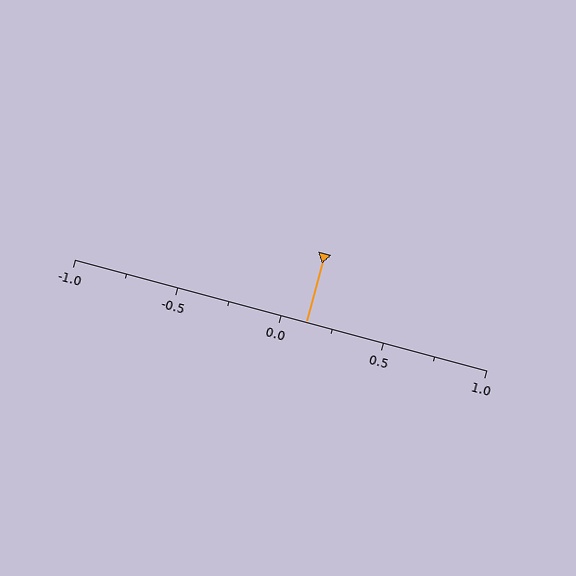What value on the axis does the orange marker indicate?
The marker indicates approximately 0.12.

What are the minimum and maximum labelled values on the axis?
The axis runs from -1.0 to 1.0.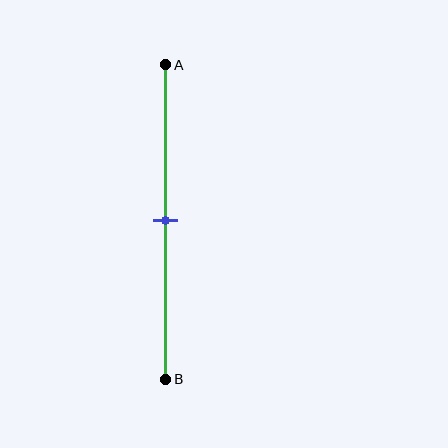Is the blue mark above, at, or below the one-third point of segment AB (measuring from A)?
The blue mark is below the one-third point of segment AB.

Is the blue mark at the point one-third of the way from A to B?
No, the mark is at about 50% from A, not at the 33% one-third point.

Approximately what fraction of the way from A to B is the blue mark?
The blue mark is approximately 50% of the way from A to B.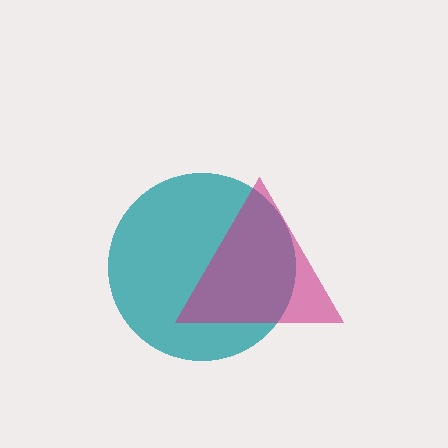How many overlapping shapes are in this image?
There are 2 overlapping shapes in the image.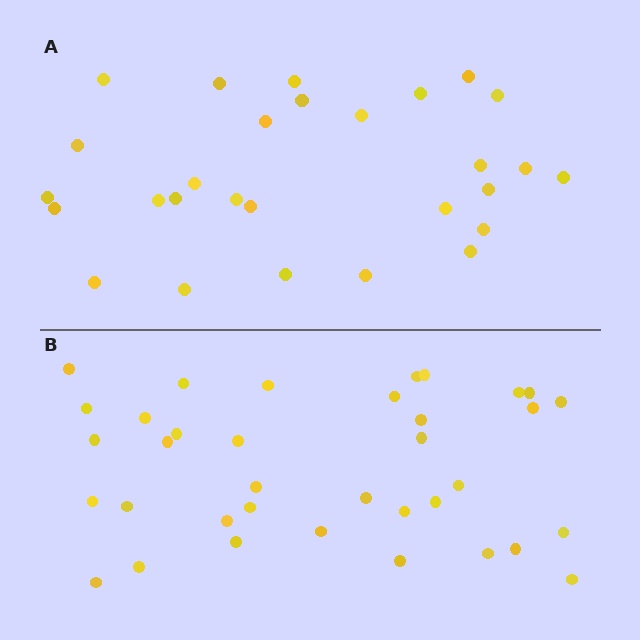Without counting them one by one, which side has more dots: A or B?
Region B (the bottom region) has more dots.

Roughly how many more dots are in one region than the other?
Region B has roughly 8 or so more dots than region A.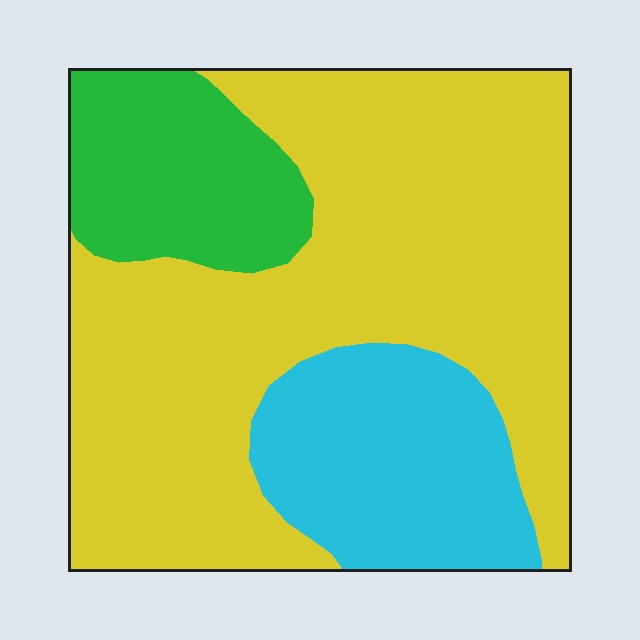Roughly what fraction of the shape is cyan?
Cyan takes up between a sixth and a third of the shape.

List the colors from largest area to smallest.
From largest to smallest: yellow, cyan, green.